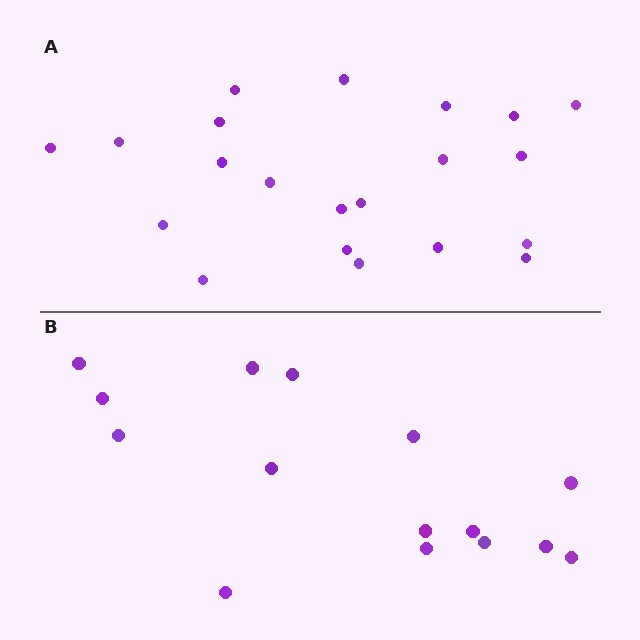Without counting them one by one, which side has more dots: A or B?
Region A (the top region) has more dots.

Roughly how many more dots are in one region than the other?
Region A has about 6 more dots than region B.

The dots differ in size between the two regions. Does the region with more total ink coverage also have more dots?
No. Region B has more total ink coverage because its dots are larger, but region A actually contains more individual dots. Total area can be misleading — the number of items is what matters here.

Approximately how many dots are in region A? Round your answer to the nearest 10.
About 20 dots. (The exact count is 21, which rounds to 20.)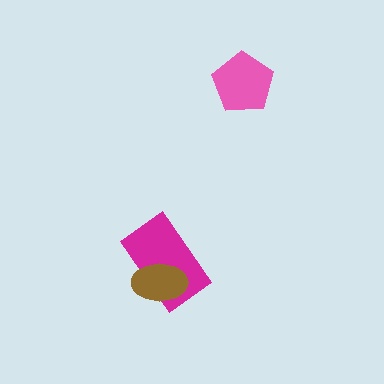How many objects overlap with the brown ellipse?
1 object overlaps with the brown ellipse.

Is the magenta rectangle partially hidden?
Yes, it is partially covered by another shape.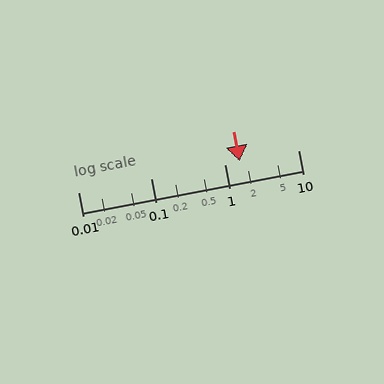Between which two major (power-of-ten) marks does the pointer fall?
The pointer is between 1 and 10.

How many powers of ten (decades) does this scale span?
The scale spans 3 decades, from 0.01 to 10.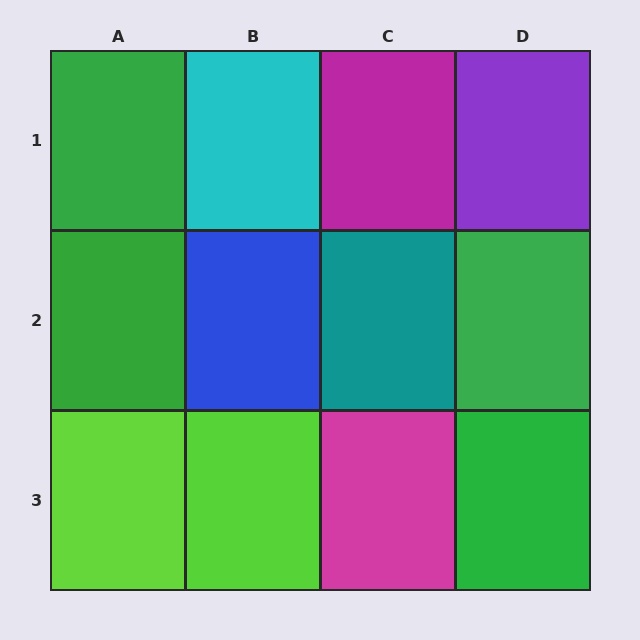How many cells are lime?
2 cells are lime.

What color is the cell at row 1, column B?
Cyan.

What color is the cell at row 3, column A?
Lime.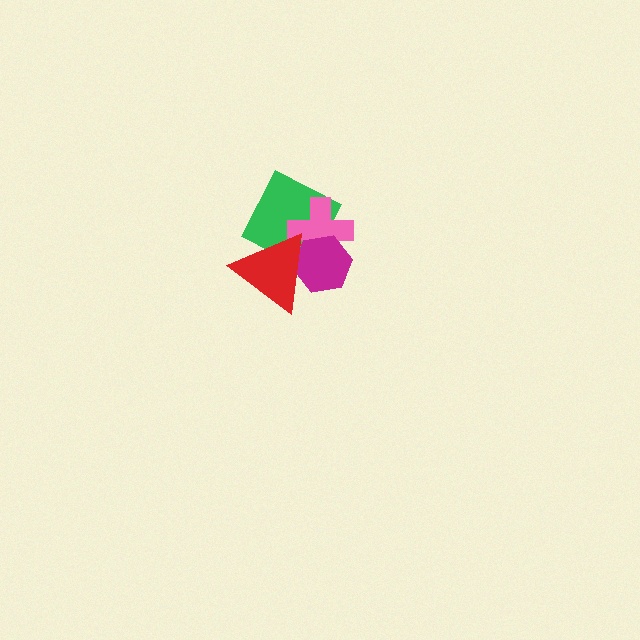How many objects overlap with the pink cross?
3 objects overlap with the pink cross.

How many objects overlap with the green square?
3 objects overlap with the green square.